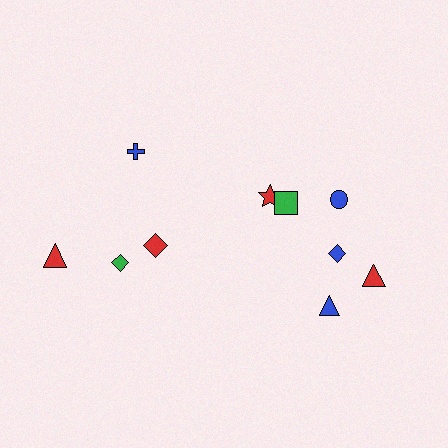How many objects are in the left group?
There are 4 objects.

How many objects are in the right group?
There are 6 objects.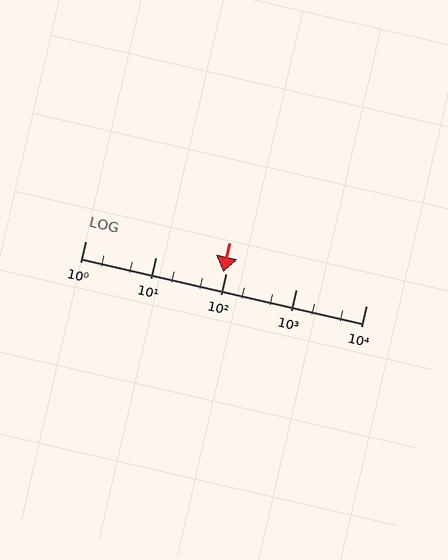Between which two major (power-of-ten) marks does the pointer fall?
The pointer is between 10 and 100.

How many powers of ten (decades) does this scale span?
The scale spans 4 decades, from 1 to 10000.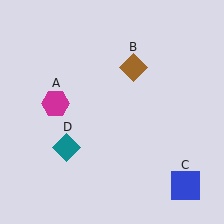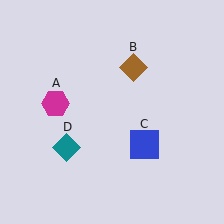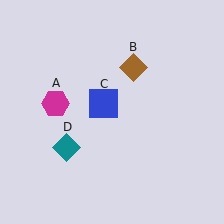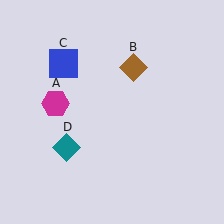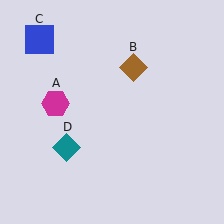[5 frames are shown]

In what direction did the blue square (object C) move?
The blue square (object C) moved up and to the left.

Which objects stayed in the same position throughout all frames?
Magenta hexagon (object A) and brown diamond (object B) and teal diamond (object D) remained stationary.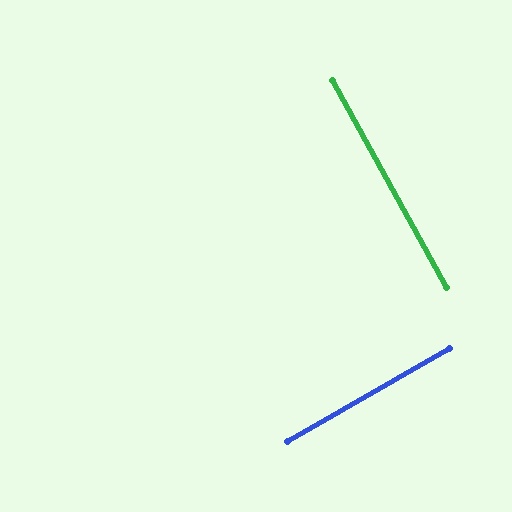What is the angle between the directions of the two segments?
Approximately 89 degrees.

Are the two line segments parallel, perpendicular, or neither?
Perpendicular — they meet at approximately 89°.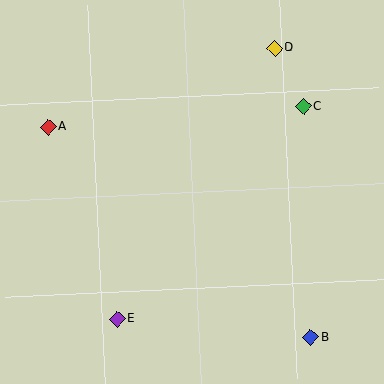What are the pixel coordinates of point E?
Point E is at (117, 319).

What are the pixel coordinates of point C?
Point C is at (303, 107).